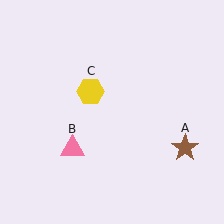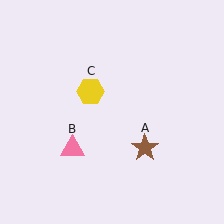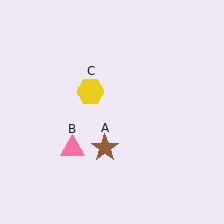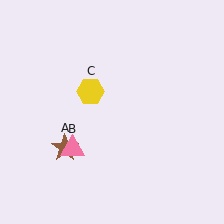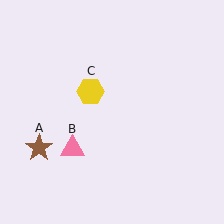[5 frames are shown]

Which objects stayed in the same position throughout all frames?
Pink triangle (object B) and yellow hexagon (object C) remained stationary.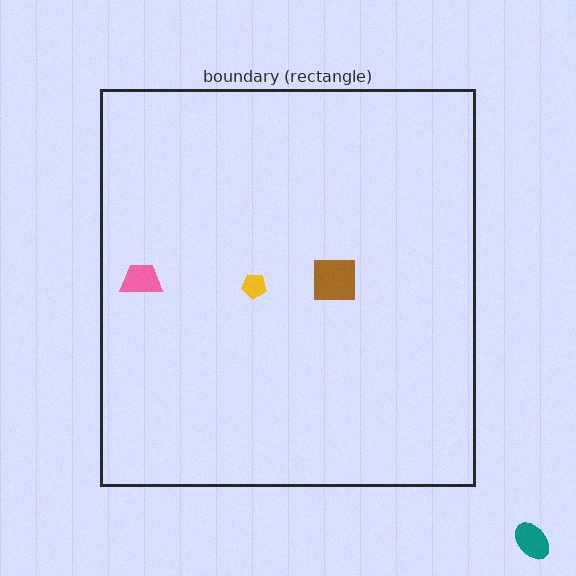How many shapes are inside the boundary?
3 inside, 1 outside.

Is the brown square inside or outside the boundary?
Inside.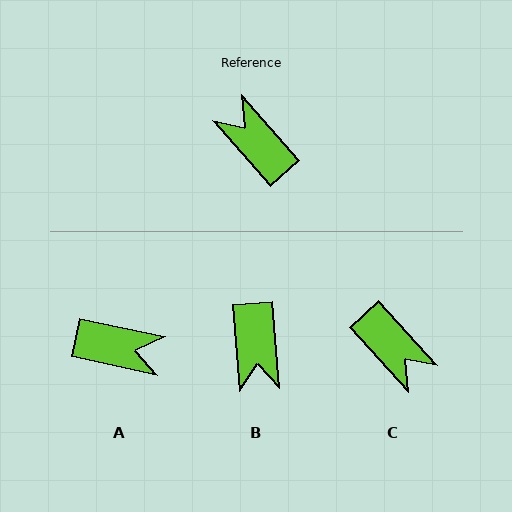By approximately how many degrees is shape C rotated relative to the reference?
Approximately 179 degrees clockwise.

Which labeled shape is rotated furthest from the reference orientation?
C, about 179 degrees away.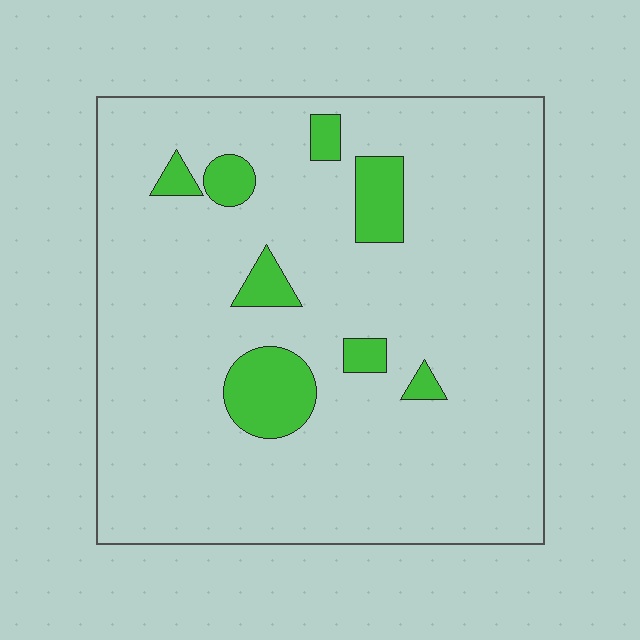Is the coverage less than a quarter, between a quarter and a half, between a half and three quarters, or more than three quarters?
Less than a quarter.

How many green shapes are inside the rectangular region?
8.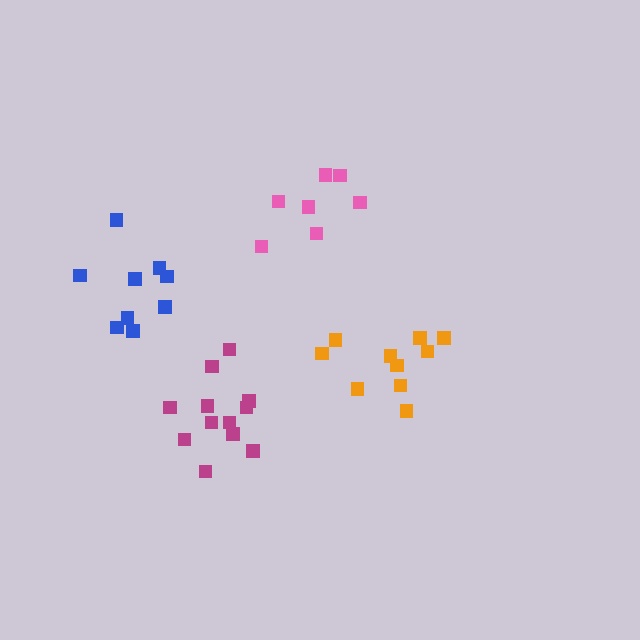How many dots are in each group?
Group 1: 7 dots, Group 2: 12 dots, Group 3: 9 dots, Group 4: 10 dots (38 total).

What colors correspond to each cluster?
The clusters are colored: pink, magenta, blue, orange.